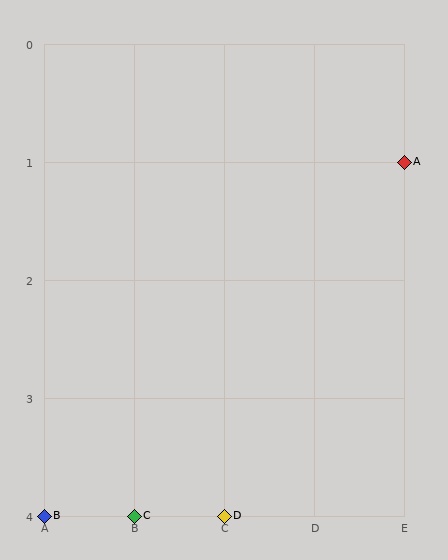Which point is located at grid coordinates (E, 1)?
Point A is at (E, 1).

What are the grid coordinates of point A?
Point A is at grid coordinates (E, 1).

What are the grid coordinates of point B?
Point B is at grid coordinates (A, 4).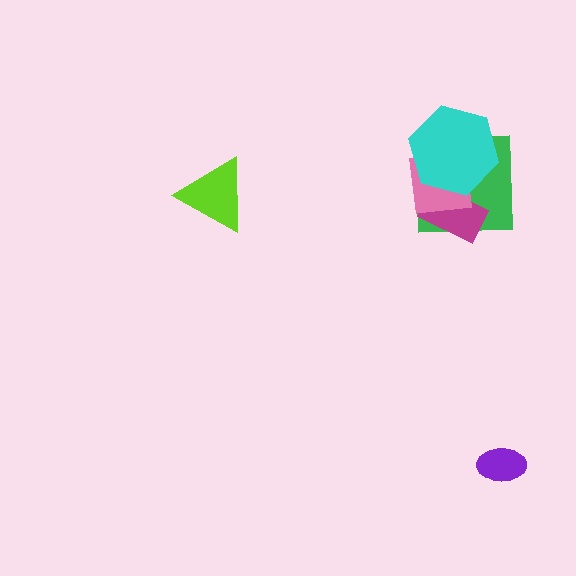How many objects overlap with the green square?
3 objects overlap with the green square.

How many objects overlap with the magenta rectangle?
3 objects overlap with the magenta rectangle.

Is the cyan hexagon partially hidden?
No, no other shape covers it.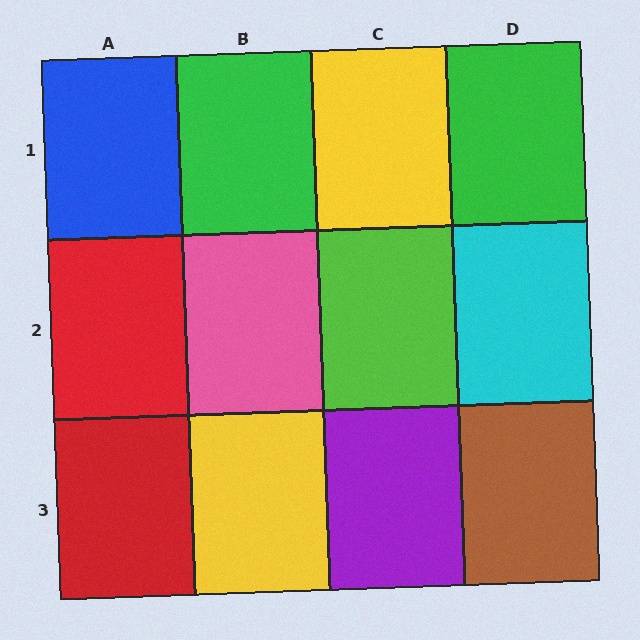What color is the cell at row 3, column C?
Purple.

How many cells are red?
2 cells are red.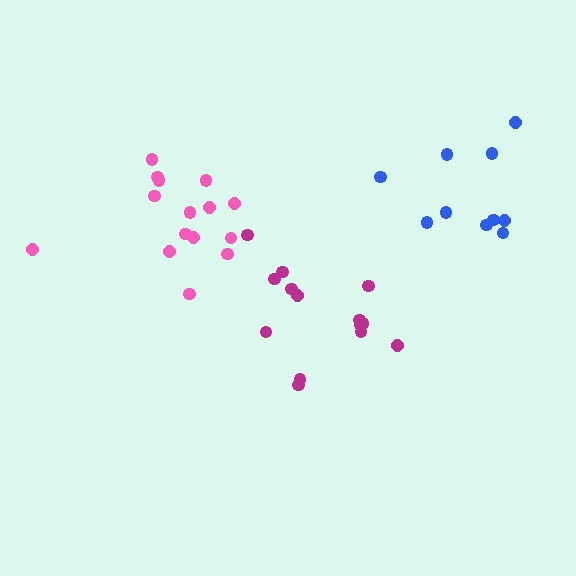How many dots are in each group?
Group 1: 14 dots, Group 2: 15 dots, Group 3: 10 dots (39 total).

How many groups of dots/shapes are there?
There are 3 groups.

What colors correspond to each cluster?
The clusters are colored: magenta, pink, blue.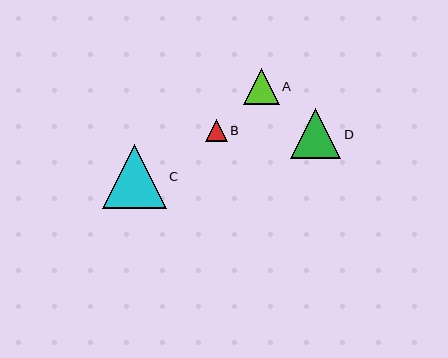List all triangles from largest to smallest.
From largest to smallest: C, D, A, B.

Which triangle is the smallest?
Triangle B is the smallest with a size of approximately 22 pixels.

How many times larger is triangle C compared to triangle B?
Triangle C is approximately 2.9 times the size of triangle B.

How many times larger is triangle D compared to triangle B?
Triangle D is approximately 2.3 times the size of triangle B.